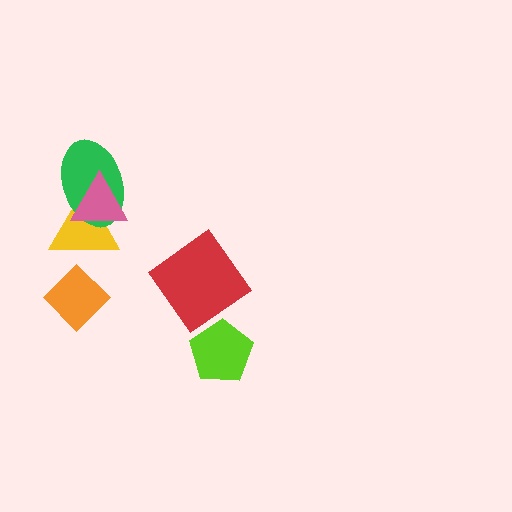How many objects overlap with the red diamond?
0 objects overlap with the red diamond.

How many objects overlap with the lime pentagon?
0 objects overlap with the lime pentagon.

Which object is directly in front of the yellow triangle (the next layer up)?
The green ellipse is directly in front of the yellow triangle.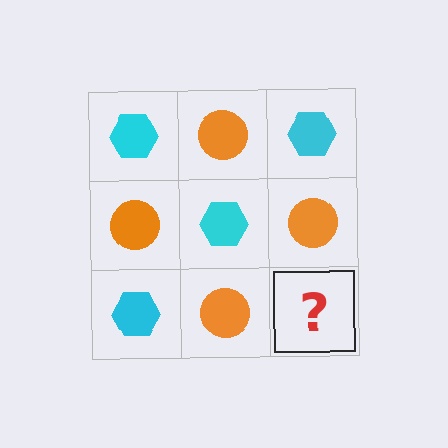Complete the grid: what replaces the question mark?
The question mark should be replaced with a cyan hexagon.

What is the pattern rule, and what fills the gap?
The rule is that it alternates cyan hexagon and orange circle in a checkerboard pattern. The gap should be filled with a cyan hexagon.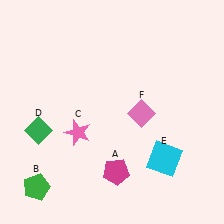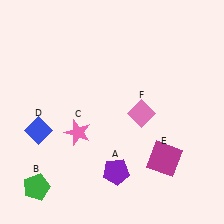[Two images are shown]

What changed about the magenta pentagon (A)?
In Image 1, A is magenta. In Image 2, it changed to purple.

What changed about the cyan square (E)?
In Image 1, E is cyan. In Image 2, it changed to magenta.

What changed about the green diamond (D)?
In Image 1, D is green. In Image 2, it changed to blue.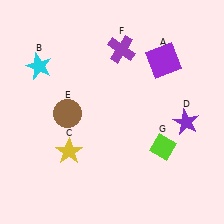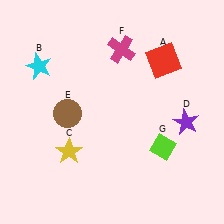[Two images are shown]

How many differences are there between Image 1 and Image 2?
There are 2 differences between the two images.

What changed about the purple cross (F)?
In Image 1, F is purple. In Image 2, it changed to magenta.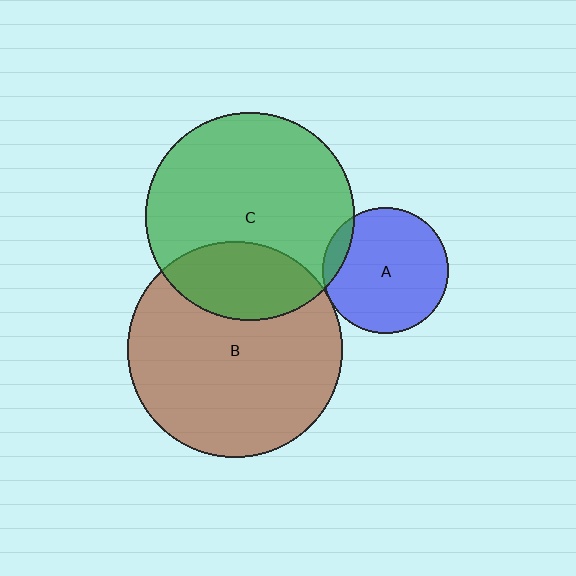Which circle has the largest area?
Circle B (brown).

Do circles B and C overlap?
Yes.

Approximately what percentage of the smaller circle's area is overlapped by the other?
Approximately 25%.